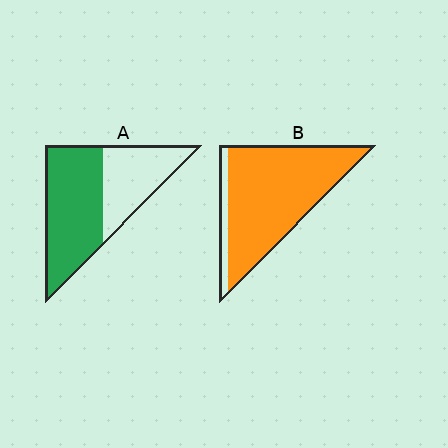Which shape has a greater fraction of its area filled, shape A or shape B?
Shape B.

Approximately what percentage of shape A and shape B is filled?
A is approximately 60% and B is approximately 90%.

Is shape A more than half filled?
Yes.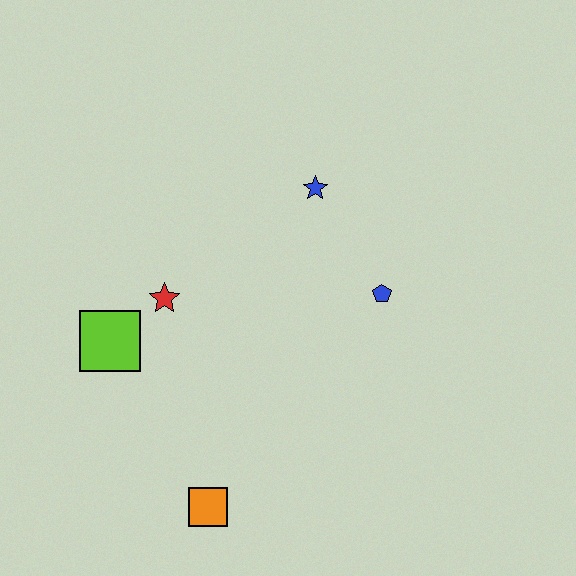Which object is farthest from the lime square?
The blue pentagon is farthest from the lime square.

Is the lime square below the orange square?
No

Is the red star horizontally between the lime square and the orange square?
Yes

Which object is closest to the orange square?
The lime square is closest to the orange square.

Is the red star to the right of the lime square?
Yes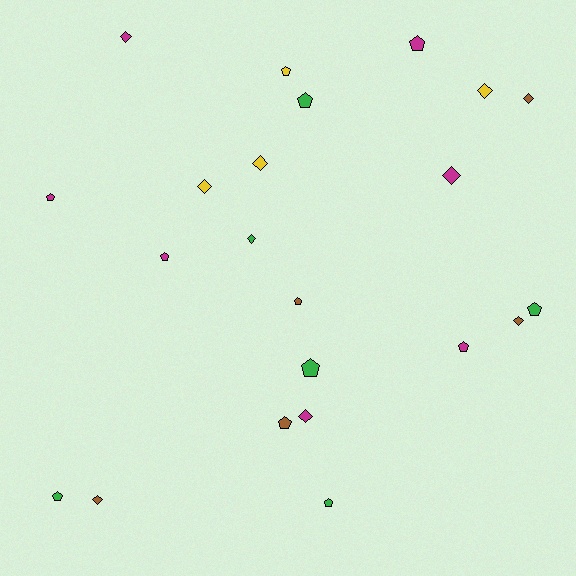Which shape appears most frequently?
Pentagon, with 12 objects.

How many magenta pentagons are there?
There are 4 magenta pentagons.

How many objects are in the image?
There are 22 objects.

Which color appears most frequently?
Magenta, with 7 objects.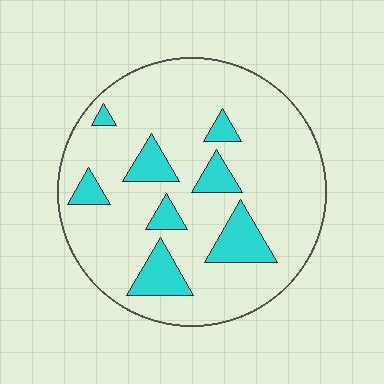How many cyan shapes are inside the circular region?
8.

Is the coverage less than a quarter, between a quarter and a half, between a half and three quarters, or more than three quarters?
Less than a quarter.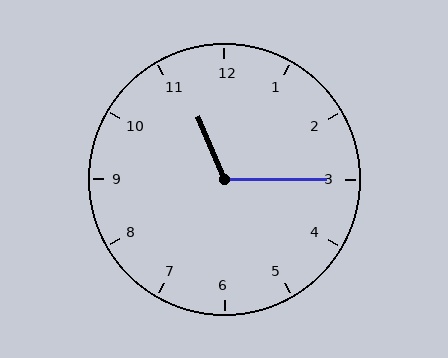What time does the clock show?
11:15.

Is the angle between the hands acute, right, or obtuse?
It is obtuse.